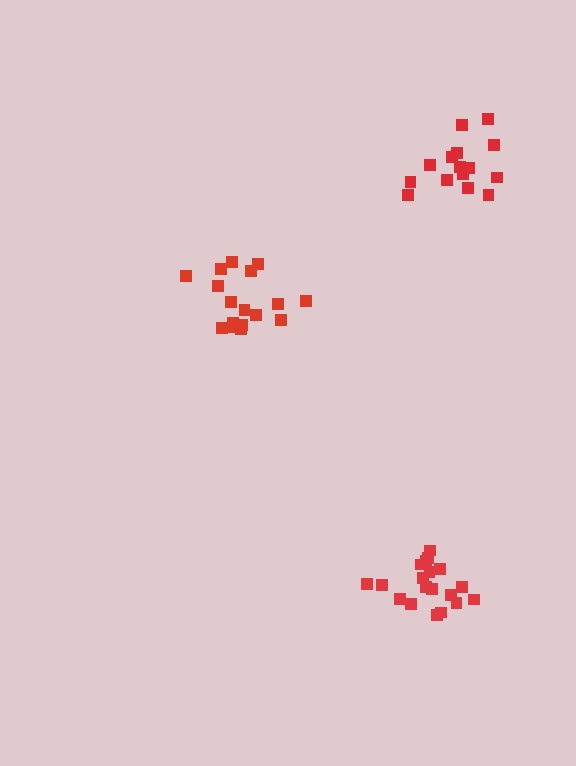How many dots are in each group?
Group 1: 19 dots, Group 2: 17 dots, Group 3: 15 dots (51 total).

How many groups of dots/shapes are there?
There are 3 groups.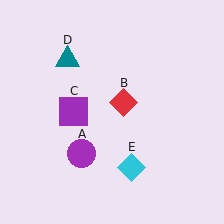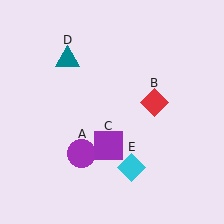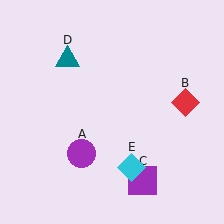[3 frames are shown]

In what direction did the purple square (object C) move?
The purple square (object C) moved down and to the right.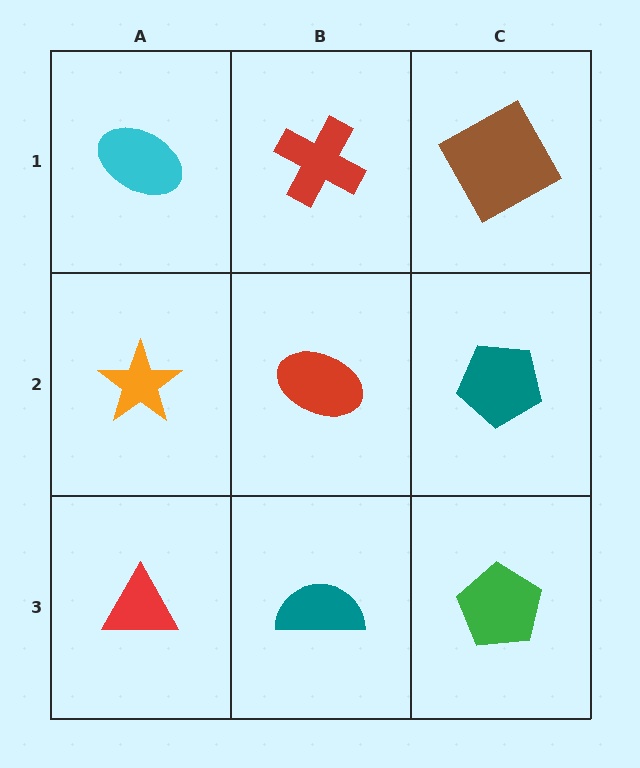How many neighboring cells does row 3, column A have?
2.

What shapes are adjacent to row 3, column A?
An orange star (row 2, column A), a teal semicircle (row 3, column B).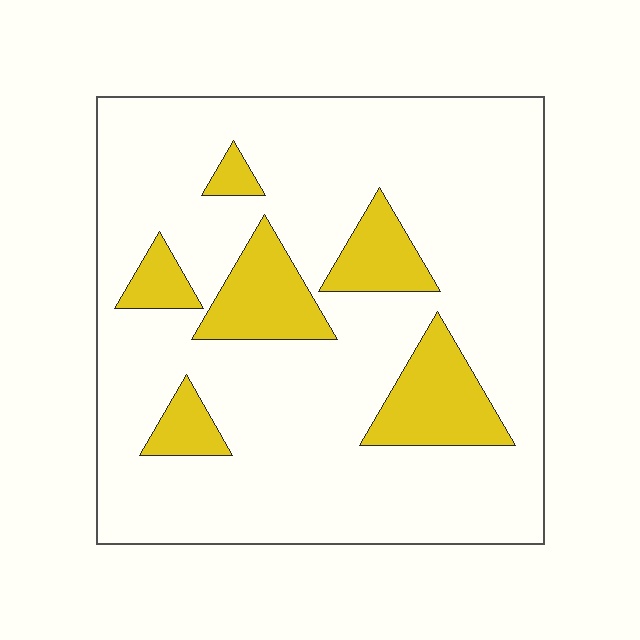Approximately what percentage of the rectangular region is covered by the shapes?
Approximately 20%.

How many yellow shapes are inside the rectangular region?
6.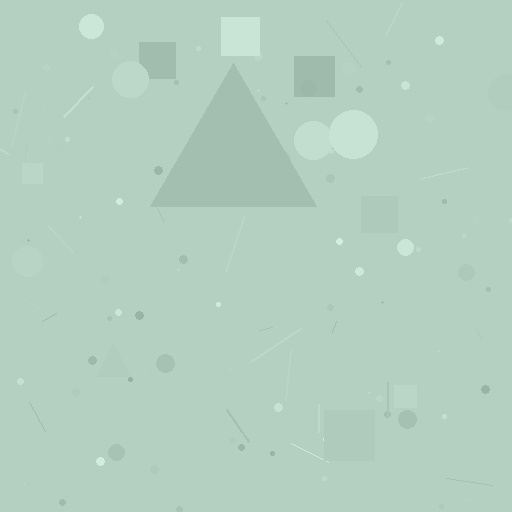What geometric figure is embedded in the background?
A triangle is embedded in the background.